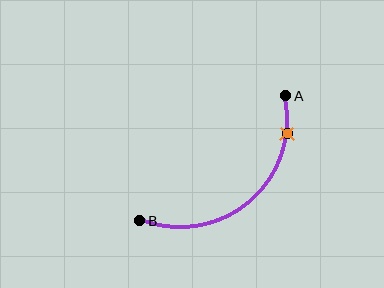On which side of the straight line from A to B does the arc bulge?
The arc bulges below and to the right of the straight line connecting A and B.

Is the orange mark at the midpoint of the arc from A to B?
No. The orange mark lies on the arc but is closer to endpoint A. The arc midpoint would be at the point on the curve equidistant along the arc from both A and B.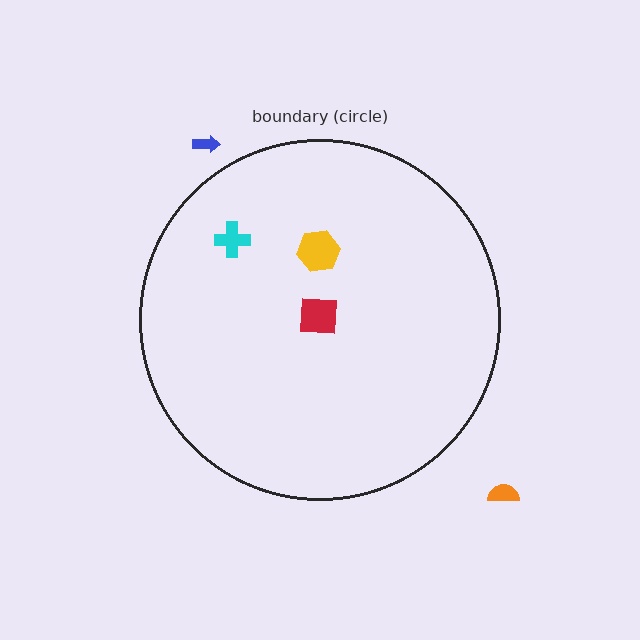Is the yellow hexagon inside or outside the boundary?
Inside.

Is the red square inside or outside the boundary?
Inside.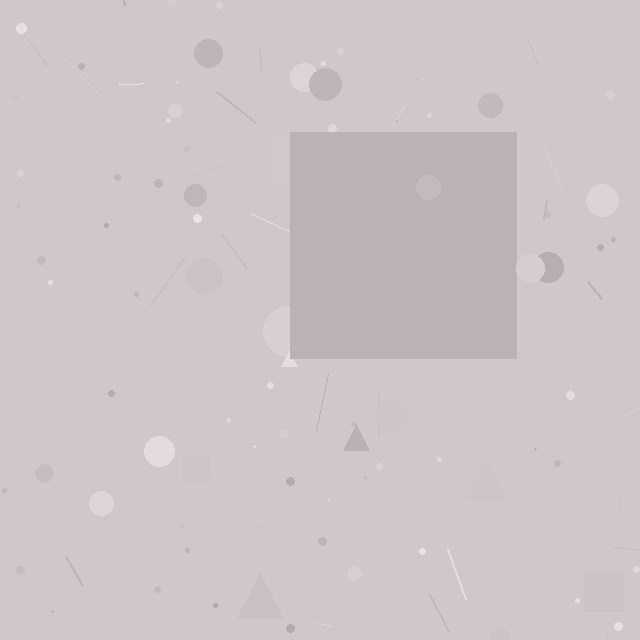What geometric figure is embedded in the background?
A square is embedded in the background.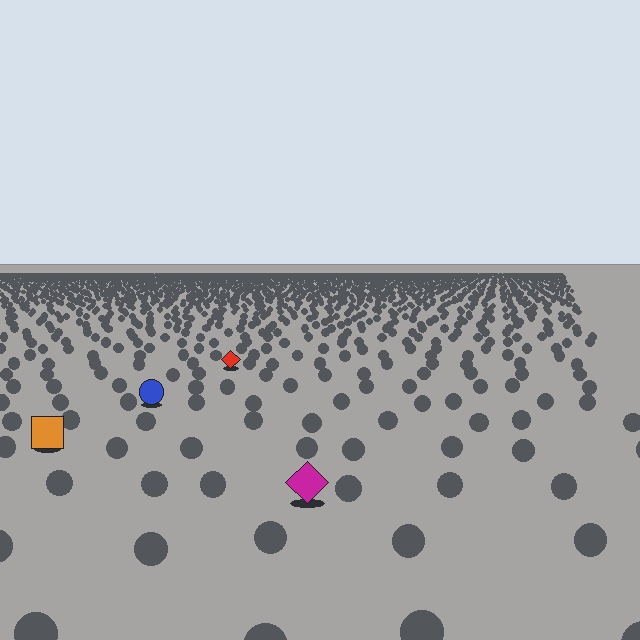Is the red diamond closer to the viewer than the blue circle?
No. The blue circle is closer — you can tell from the texture gradient: the ground texture is coarser near it.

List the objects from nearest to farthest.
From nearest to farthest: the magenta diamond, the orange square, the blue circle, the red diamond.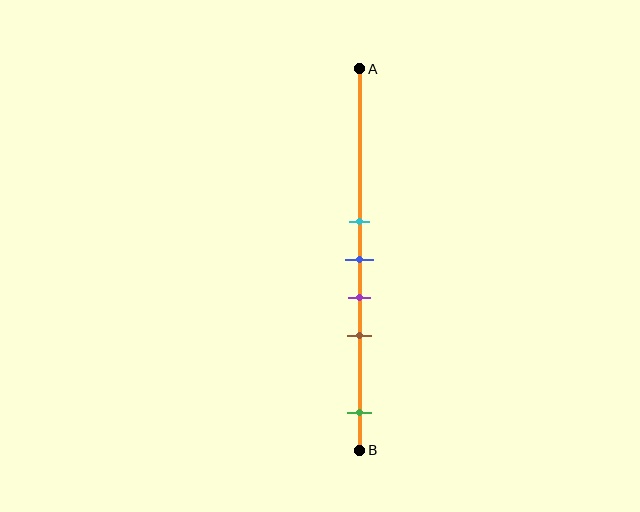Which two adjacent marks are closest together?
The cyan and blue marks are the closest adjacent pair.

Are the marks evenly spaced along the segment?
No, the marks are not evenly spaced.